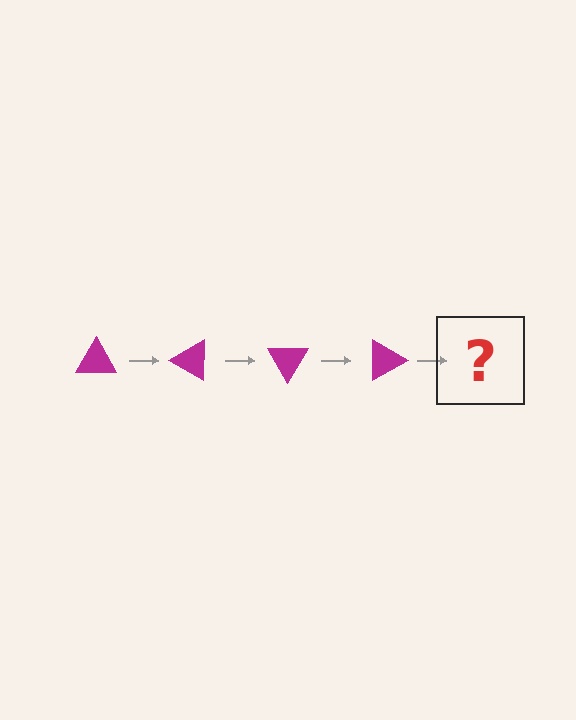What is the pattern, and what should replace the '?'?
The pattern is that the triangle rotates 30 degrees each step. The '?' should be a magenta triangle rotated 120 degrees.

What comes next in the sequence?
The next element should be a magenta triangle rotated 120 degrees.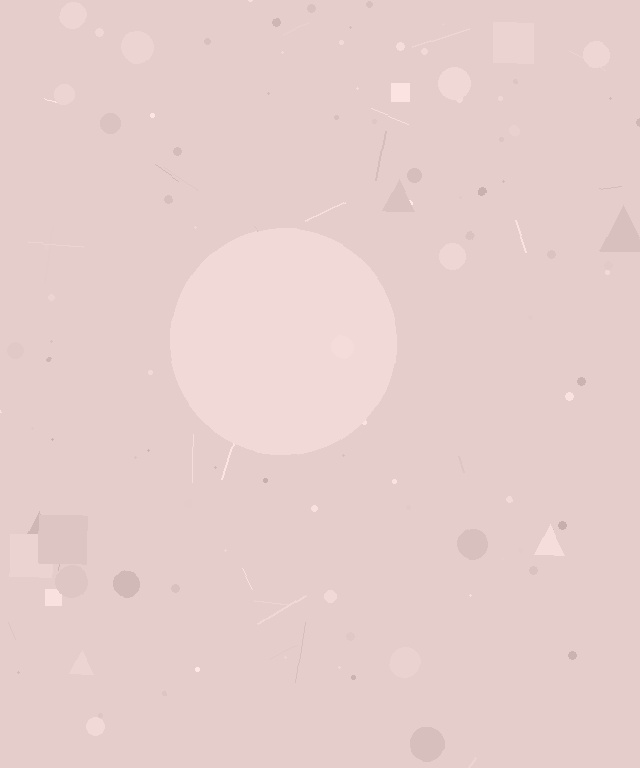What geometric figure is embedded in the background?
A circle is embedded in the background.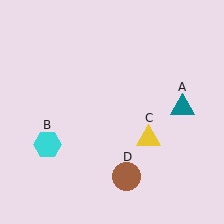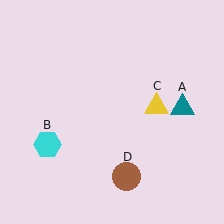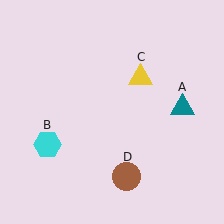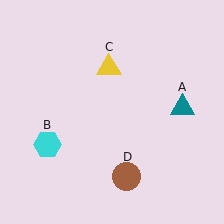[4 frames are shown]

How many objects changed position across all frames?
1 object changed position: yellow triangle (object C).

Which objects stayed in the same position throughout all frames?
Teal triangle (object A) and cyan hexagon (object B) and brown circle (object D) remained stationary.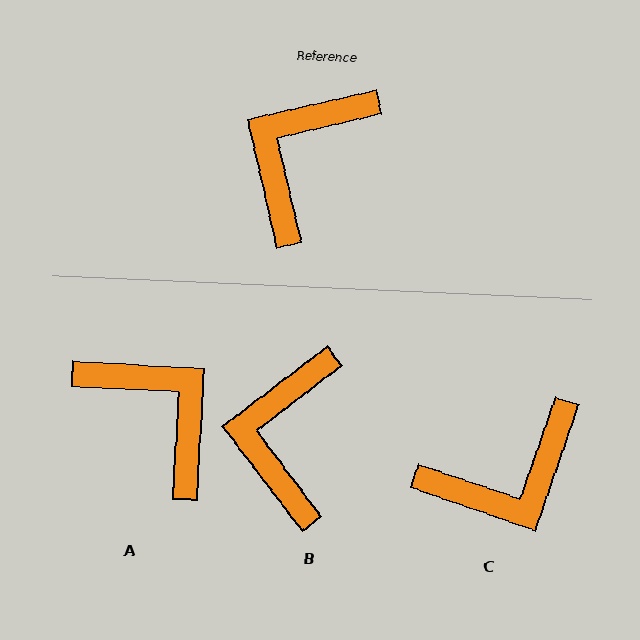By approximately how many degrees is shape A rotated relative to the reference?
Approximately 106 degrees clockwise.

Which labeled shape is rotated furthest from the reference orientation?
C, about 148 degrees away.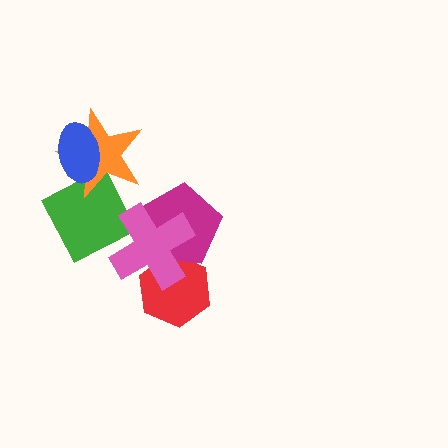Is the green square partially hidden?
Yes, it is partially covered by another shape.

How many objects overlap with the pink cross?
3 objects overlap with the pink cross.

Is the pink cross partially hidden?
No, no other shape covers it.